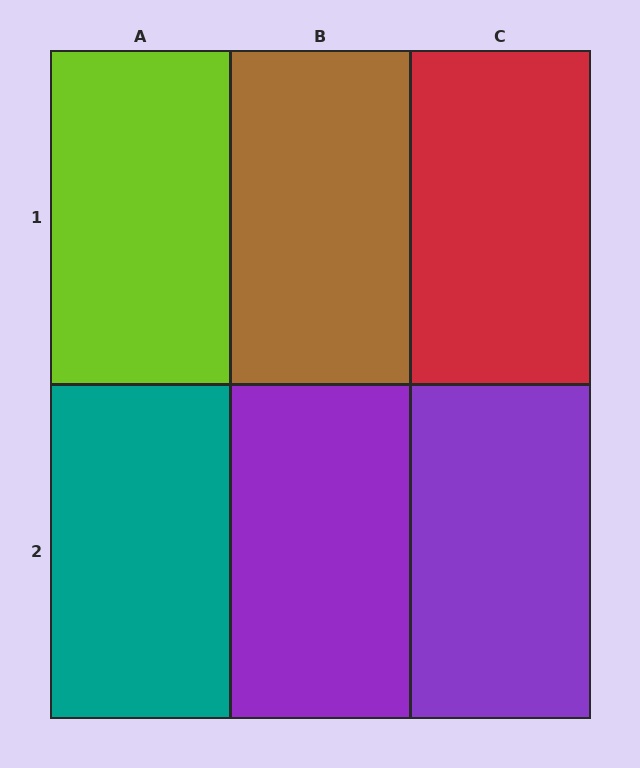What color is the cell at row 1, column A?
Lime.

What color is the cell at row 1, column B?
Brown.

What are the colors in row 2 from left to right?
Teal, purple, purple.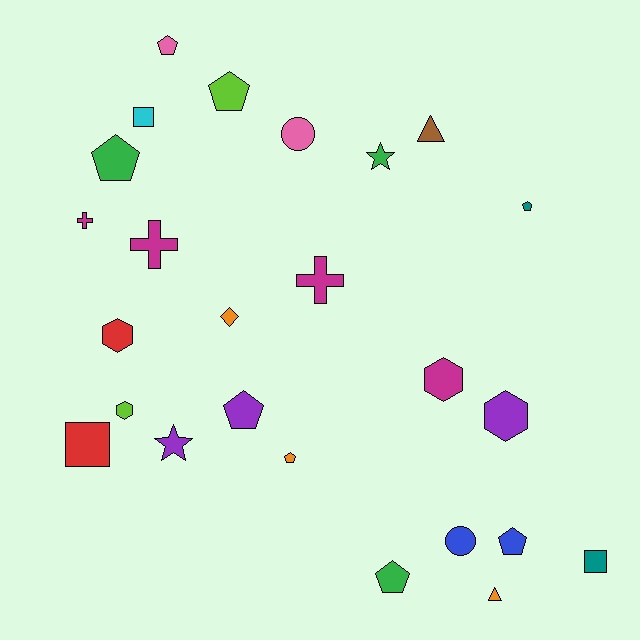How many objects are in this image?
There are 25 objects.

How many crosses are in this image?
There are 3 crosses.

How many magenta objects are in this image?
There are 4 magenta objects.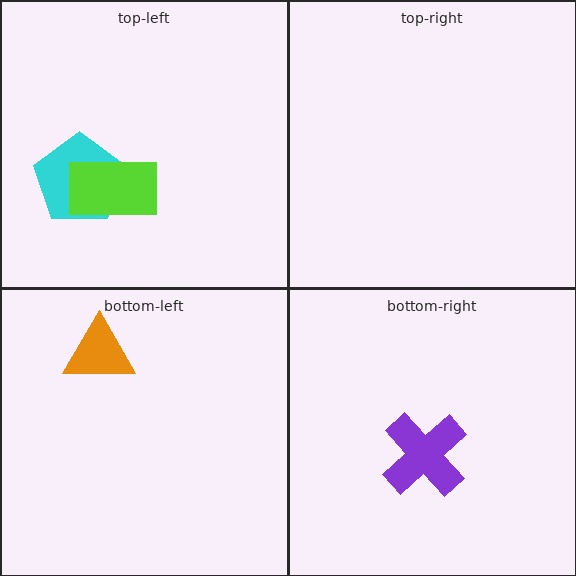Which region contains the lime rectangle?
The top-left region.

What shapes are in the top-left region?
The cyan pentagon, the lime rectangle.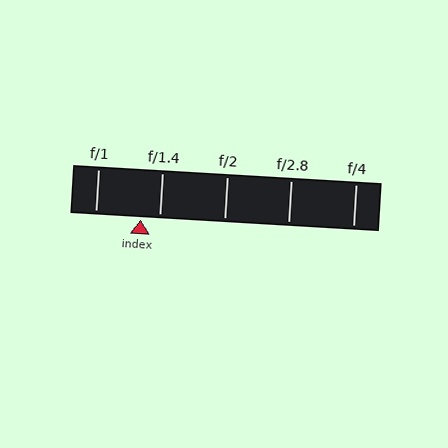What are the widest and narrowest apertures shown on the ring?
The widest aperture shown is f/1 and the narrowest is f/4.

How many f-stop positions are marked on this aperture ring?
There are 5 f-stop positions marked.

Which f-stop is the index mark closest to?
The index mark is closest to f/1.4.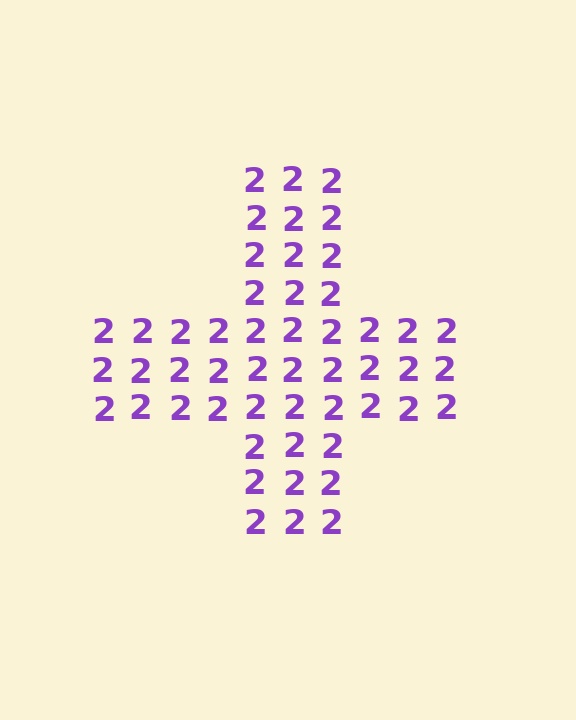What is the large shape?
The large shape is a cross.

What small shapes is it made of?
It is made of small digit 2's.